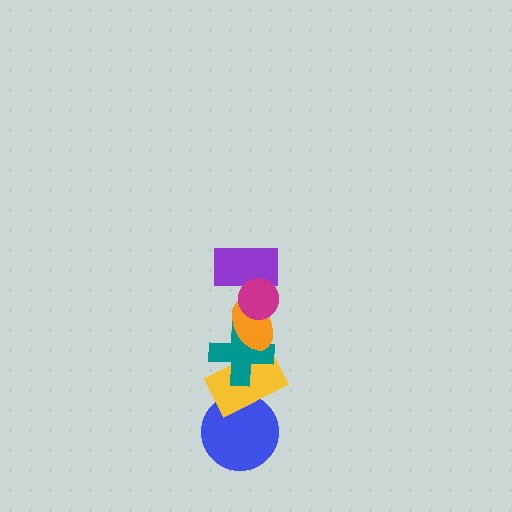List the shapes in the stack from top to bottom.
From top to bottom: the magenta circle, the purple rectangle, the orange ellipse, the teal cross, the yellow rectangle, the blue circle.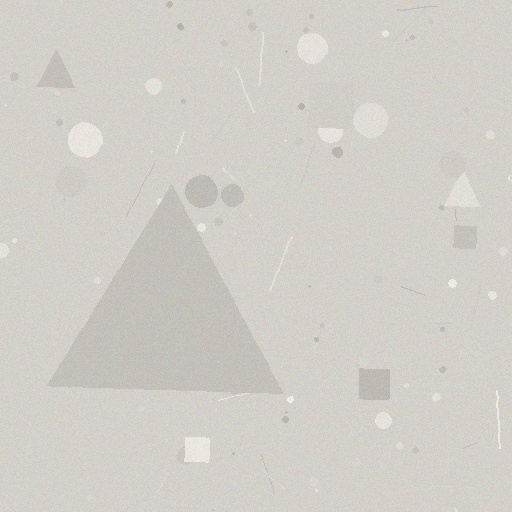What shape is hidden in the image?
A triangle is hidden in the image.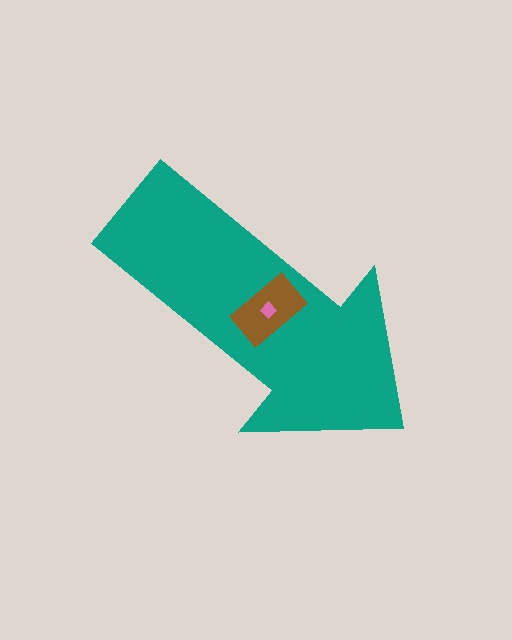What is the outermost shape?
The teal arrow.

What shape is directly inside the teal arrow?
The brown rectangle.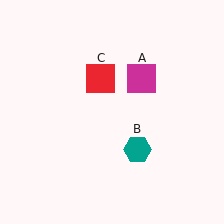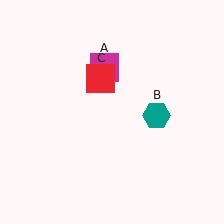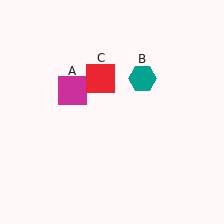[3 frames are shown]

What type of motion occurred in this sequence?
The magenta square (object A), teal hexagon (object B) rotated counterclockwise around the center of the scene.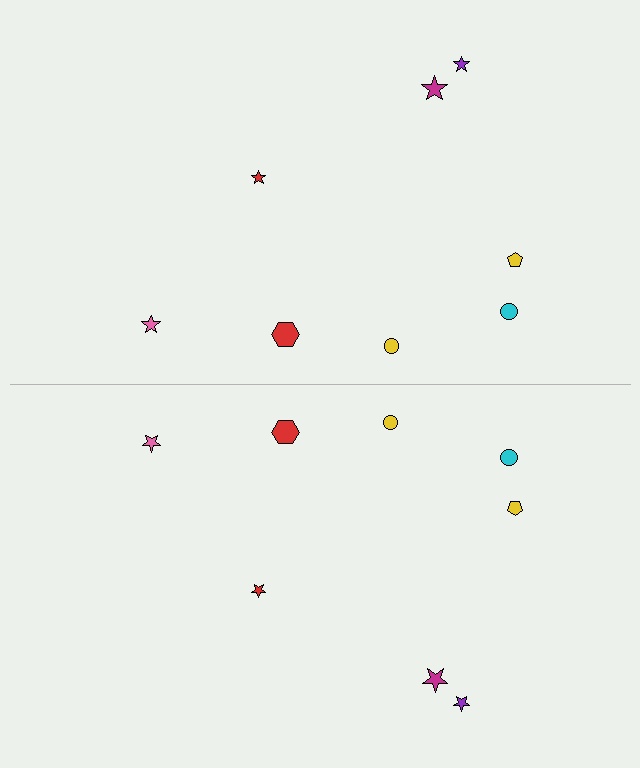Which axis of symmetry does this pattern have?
The pattern has a horizontal axis of symmetry running through the center of the image.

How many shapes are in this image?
There are 16 shapes in this image.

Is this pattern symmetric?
Yes, this pattern has bilateral (reflection) symmetry.